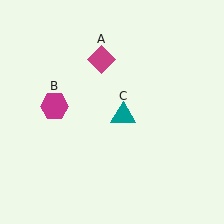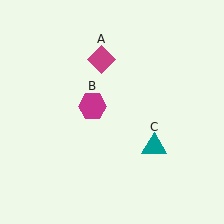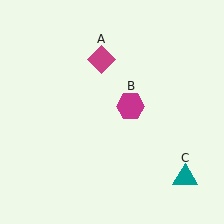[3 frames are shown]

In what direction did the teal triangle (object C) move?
The teal triangle (object C) moved down and to the right.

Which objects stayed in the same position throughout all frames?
Magenta diamond (object A) remained stationary.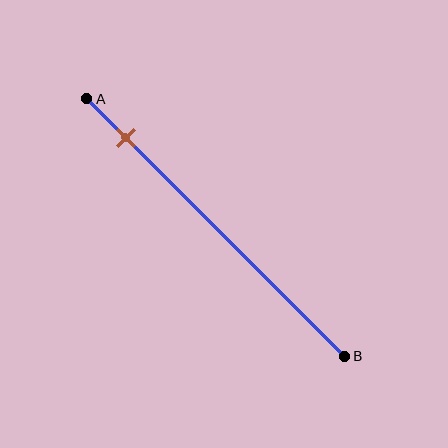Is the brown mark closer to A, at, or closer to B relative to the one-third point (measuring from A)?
The brown mark is closer to point A than the one-third point of segment AB.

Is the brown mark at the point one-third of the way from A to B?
No, the mark is at about 15% from A, not at the 33% one-third point.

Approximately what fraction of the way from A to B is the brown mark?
The brown mark is approximately 15% of the way from A to B.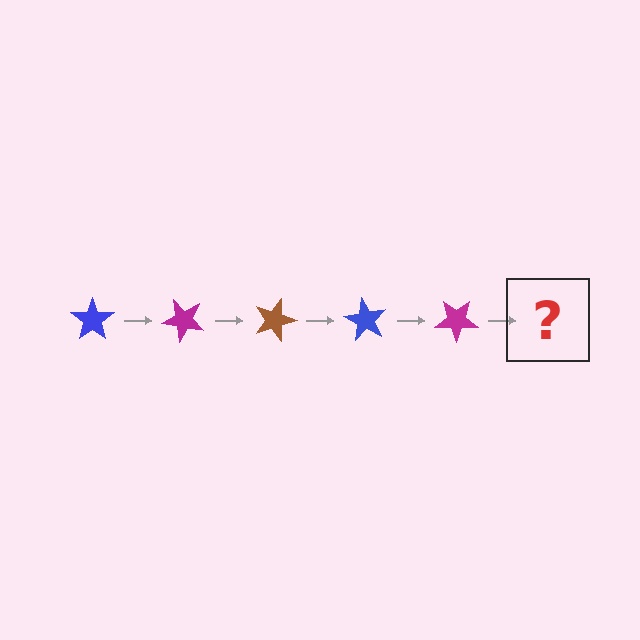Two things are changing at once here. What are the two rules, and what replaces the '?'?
The two rules are that it rotates 45 degrees each step and the color cycles through blue, magenta, and brown. The '?' should be a brown star, rotated 225 degrees from the start.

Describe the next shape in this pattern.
It should be a brown star, rotated 225 degrees from the start.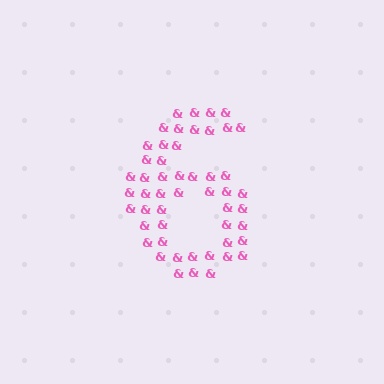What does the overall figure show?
The overall figure shows the digit 6.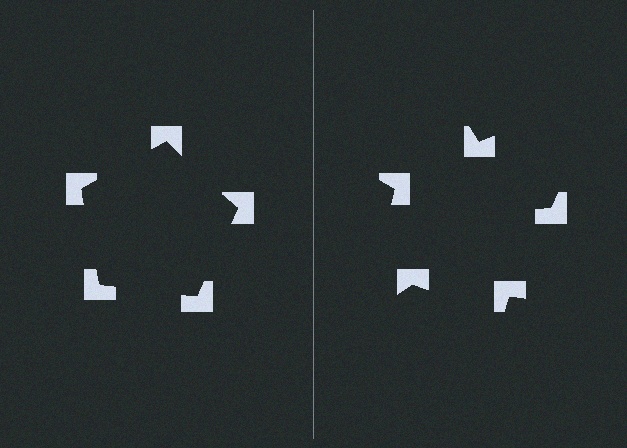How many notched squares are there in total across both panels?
10 — 5 on each side.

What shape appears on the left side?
An illusory pentagon.